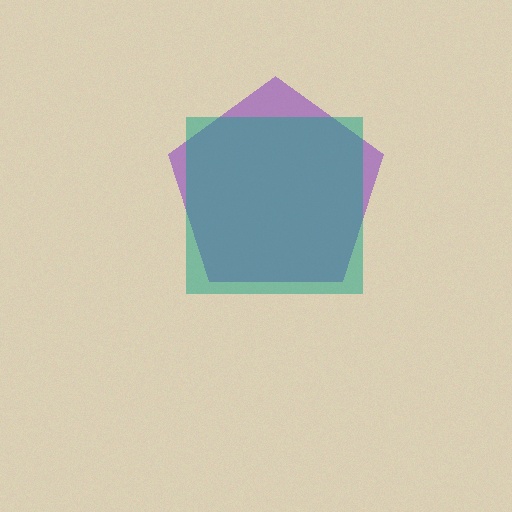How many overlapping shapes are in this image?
There are 2 overlapping shapes in the image.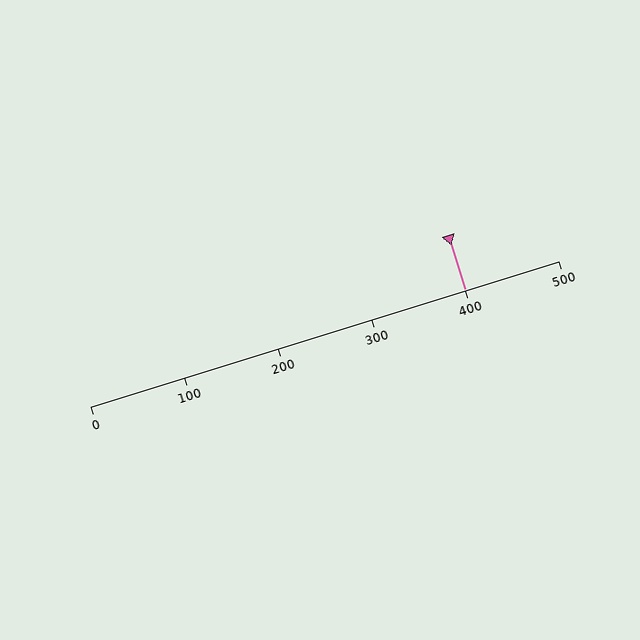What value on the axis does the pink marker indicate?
The marker indicates approximately 400.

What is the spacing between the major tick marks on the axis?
The major ticks are spaced 100 apart.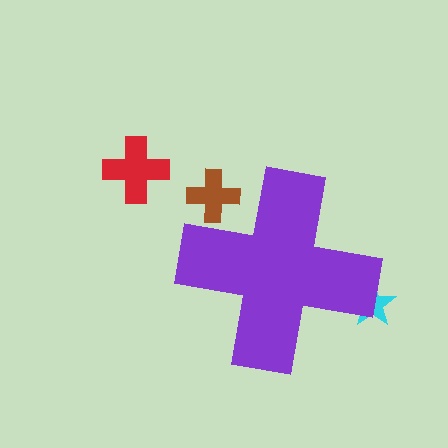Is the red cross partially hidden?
No, the red cross is fully visible.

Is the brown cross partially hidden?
Yes, the brown cross is partially hidden behind the purple cross.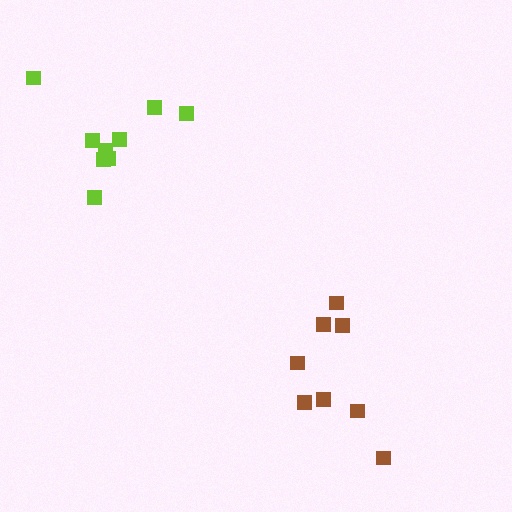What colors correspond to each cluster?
The clusters are colored: lime, brown.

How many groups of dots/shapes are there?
There are 2 groups.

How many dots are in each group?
Group 1: 9 dots, Group 2: 8 dots (17 total).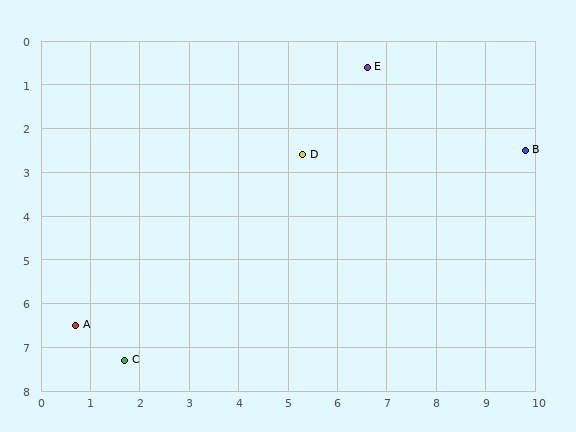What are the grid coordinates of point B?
Point B is at approximately (9.8, 2.5).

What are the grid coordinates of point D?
Point D is at approximately (5.3, 2.6).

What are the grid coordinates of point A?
Point A is at approximately (0.7, 6.5).